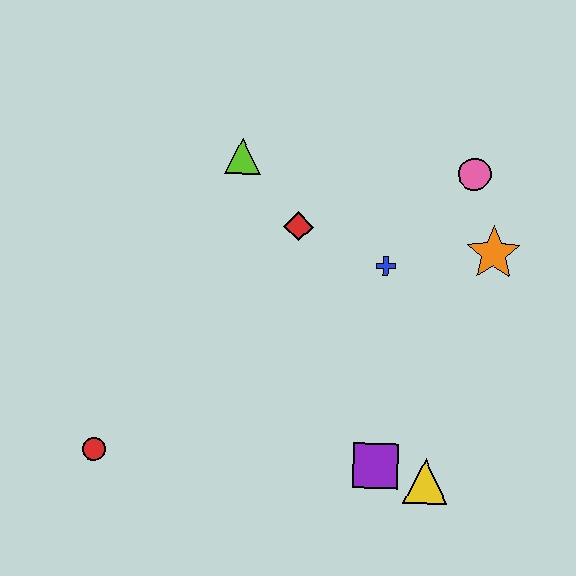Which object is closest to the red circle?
The purple square is closest to the red circle.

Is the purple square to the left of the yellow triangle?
Yes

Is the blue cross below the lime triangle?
Yes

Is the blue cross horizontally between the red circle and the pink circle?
Yes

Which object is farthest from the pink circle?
The red circle is farthest from the pink circle.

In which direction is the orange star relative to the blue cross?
The orange star is to the right of the blue cross.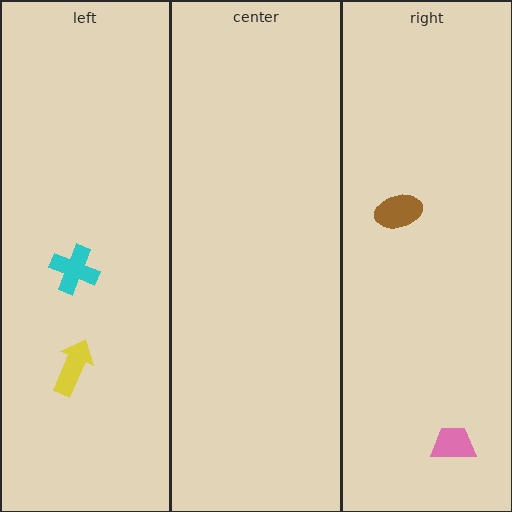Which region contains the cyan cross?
The left region.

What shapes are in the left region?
The yellow arrow, the cyan cross.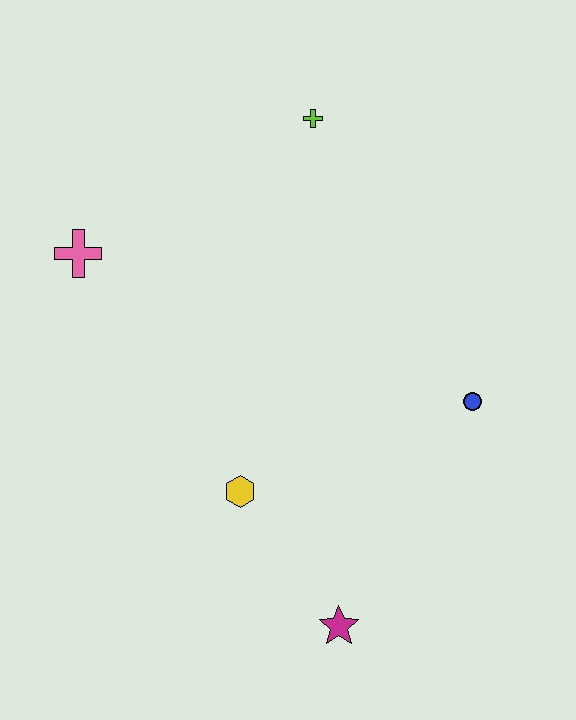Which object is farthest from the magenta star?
The lime cross is farthest from the magenta star.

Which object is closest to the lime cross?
The pink cross is closest to the lime cross.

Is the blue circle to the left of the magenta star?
No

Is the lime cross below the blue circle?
No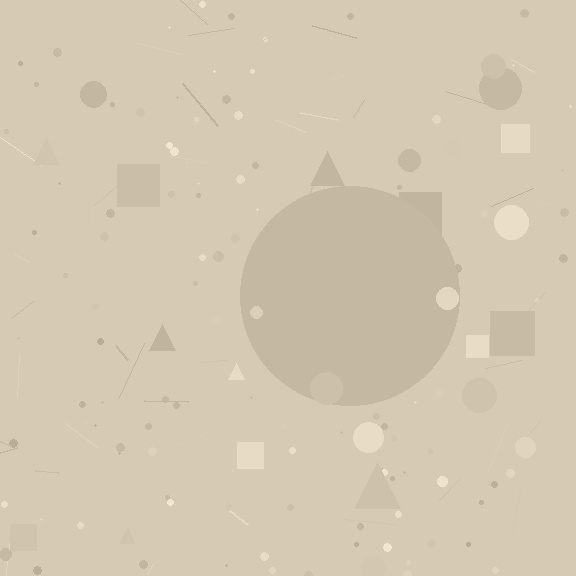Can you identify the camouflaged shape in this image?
The camouflaged shape is a circle.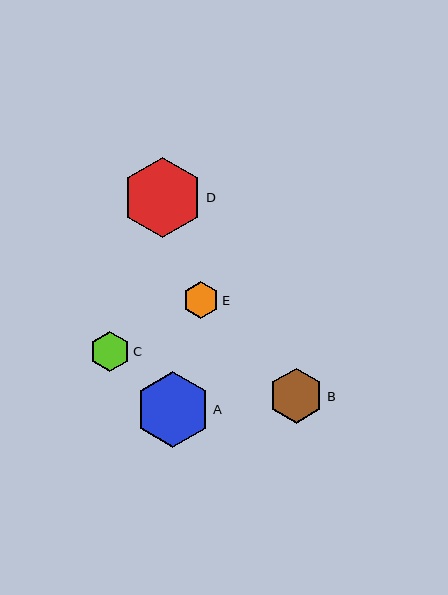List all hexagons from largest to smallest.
From largest to smallest: D, A, B, C, E.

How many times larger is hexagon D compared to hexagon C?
Hexagon D is approximately 2.0 times the size of hexagon C.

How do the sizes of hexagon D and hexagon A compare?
Hexagon D and hexagon A are approximately the same size.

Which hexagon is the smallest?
Hexagon E is the smallest with a size of approximately 37 pixels.